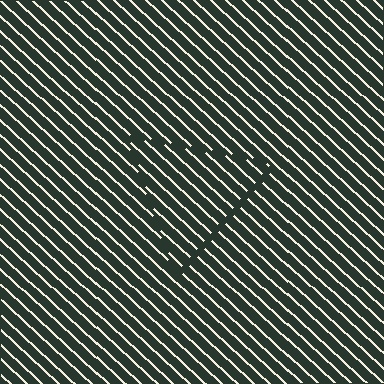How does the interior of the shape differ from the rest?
The interior of the shape contains the same grating, shifted by half a period — the contour is defined by the phase discontinuity where line-ends from the inner and outer gratings abut.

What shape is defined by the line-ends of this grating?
An illusory triangle. The interior of the shape contains the same grating, shifted by half a period — the contour is defined by the phase discontinuity where line-ends from the inner and outer gratings abut.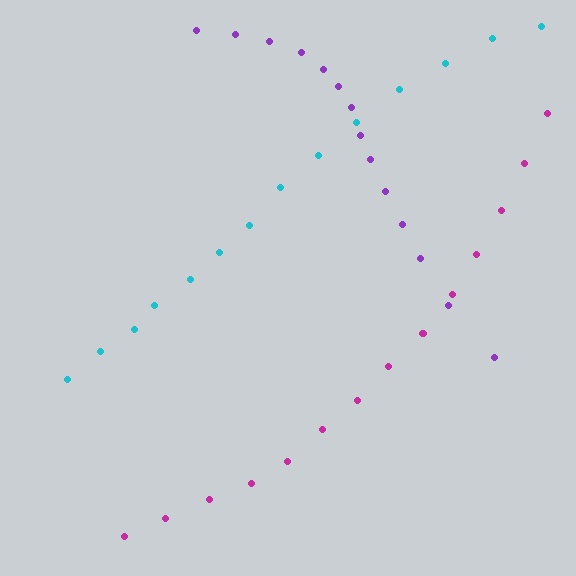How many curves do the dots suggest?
There are 3 distinct paths.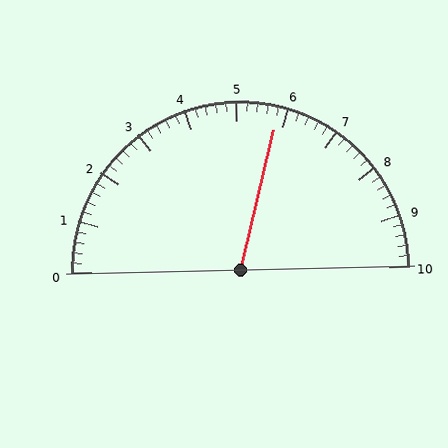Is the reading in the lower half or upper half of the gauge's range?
The reading is in the upper half of the range (0 to 10).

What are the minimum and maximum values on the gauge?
The gauge ranges from 0 to 10.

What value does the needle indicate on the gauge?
The needle indicates approximately 5.8.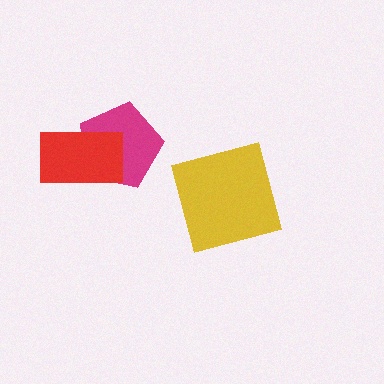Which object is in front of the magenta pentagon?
The red rectangle is in front of the magenta pentagon.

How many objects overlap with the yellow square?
0 objects overlap with the yellow square.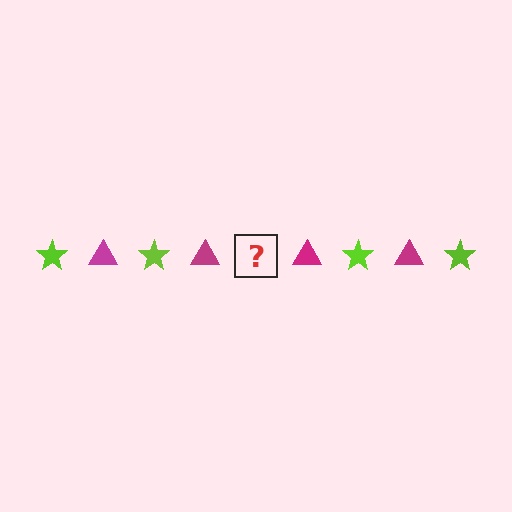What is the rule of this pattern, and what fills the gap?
The rule is that the pattern alternates between lime star and magenta triangle. The gap should be filled with a lime star.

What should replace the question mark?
The question mark should be replaced with a lime star.